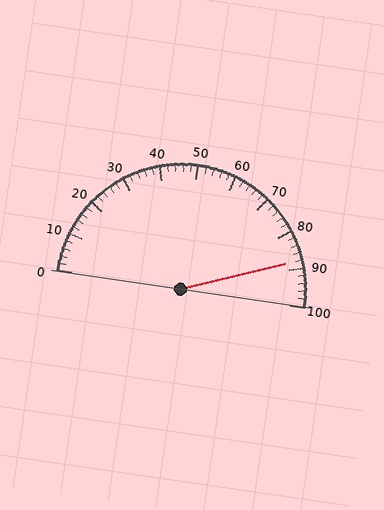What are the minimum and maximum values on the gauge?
The gauge ranges from 0 to 100.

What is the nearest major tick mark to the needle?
The nearest major tick mark is 90.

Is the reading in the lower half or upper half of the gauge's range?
The reading is in the upper half of the range (0 to 100).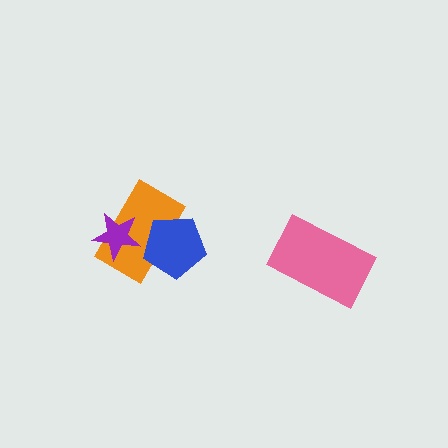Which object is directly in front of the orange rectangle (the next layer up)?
The purple star is directly in front of the orange rectangle.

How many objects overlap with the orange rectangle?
2 objects overlap with the orange rectangle.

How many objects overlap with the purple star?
1 object overlaps with the purple star.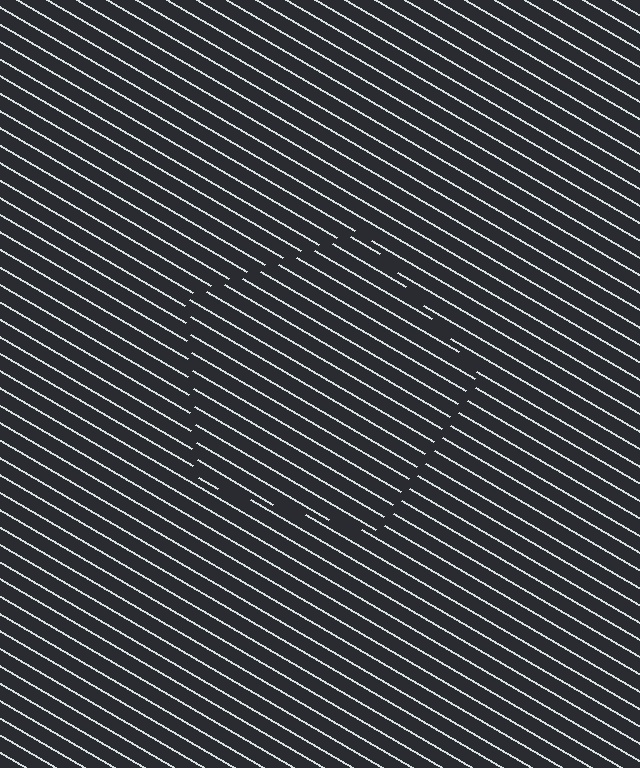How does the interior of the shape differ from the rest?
The interior of the shape contains the same grating, shifted by half a period — the contour is defined by the phase discontinuity where line-ends from the inner and outer gratings abut.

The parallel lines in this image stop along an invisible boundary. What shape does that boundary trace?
An illusory pentagon. The interior of the shape contains the same grating, shifted by half a period — the contour is defined by the phase discontinuity where line-ends from the inner and outer gratings abut.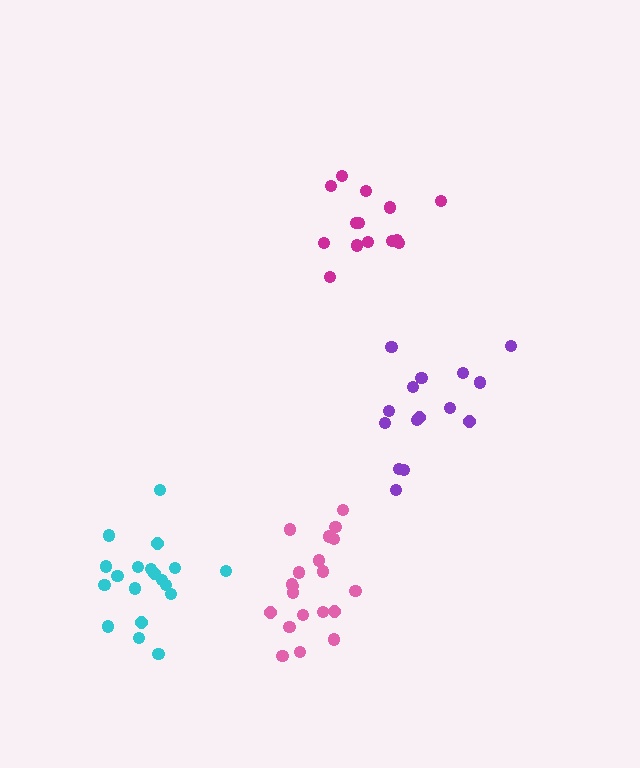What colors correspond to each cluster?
The clusters are colored: pink, magenta, purple, cyan.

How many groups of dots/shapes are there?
There are 4 groups.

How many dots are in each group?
Group 1: 20 dots, Group 2: 15 dots, Group 3: 15 dots, Group 4: 19 dots (69 total).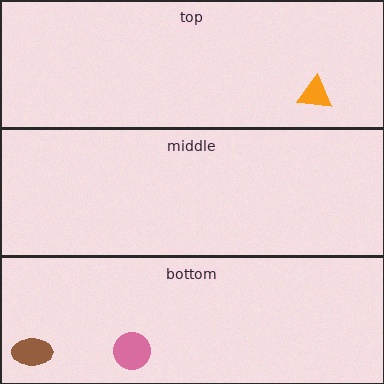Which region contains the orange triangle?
The top region.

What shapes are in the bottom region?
The pink circle, the brown ellipse.